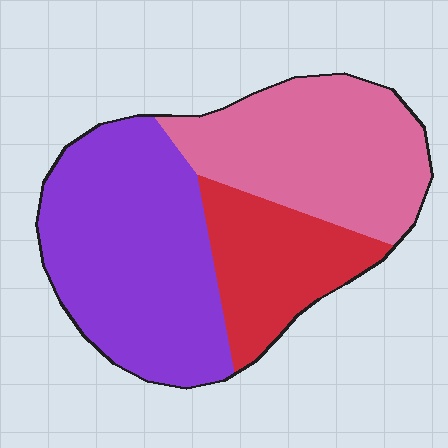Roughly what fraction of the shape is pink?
Pink takes up about one third (1/3) of the shape.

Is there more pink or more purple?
Purple.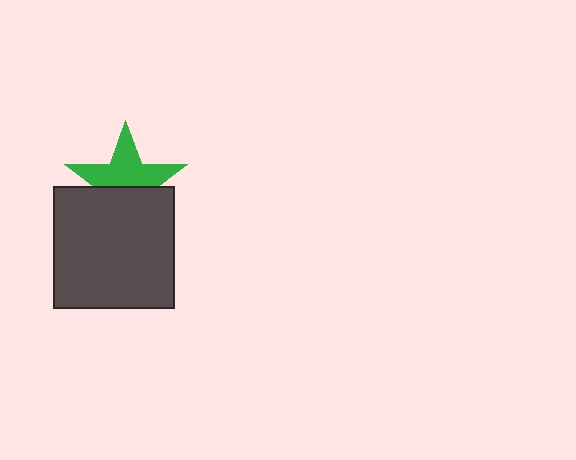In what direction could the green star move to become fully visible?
The green star could move up. That would shift it out from behind the dark gray square entirely.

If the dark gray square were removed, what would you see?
You would see the complete green star.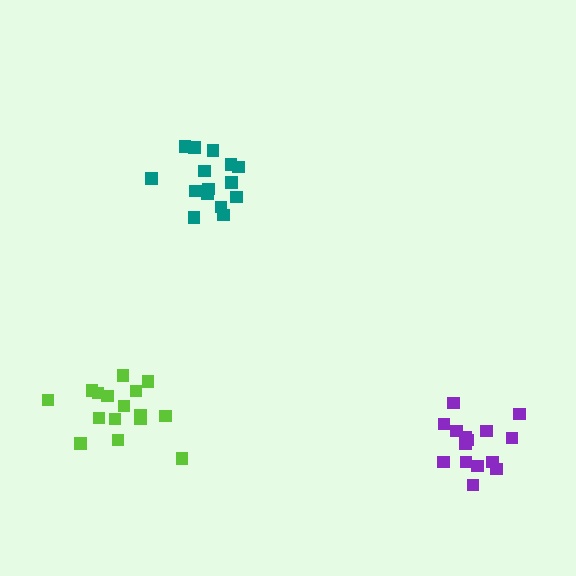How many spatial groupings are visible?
There are 3 spatial groupings.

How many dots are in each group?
Group 1: 16 dots, Group 2: 15 dots, Group 3: 15 dots (46 total).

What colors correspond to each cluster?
The clusters are colored: lime, teal, purple.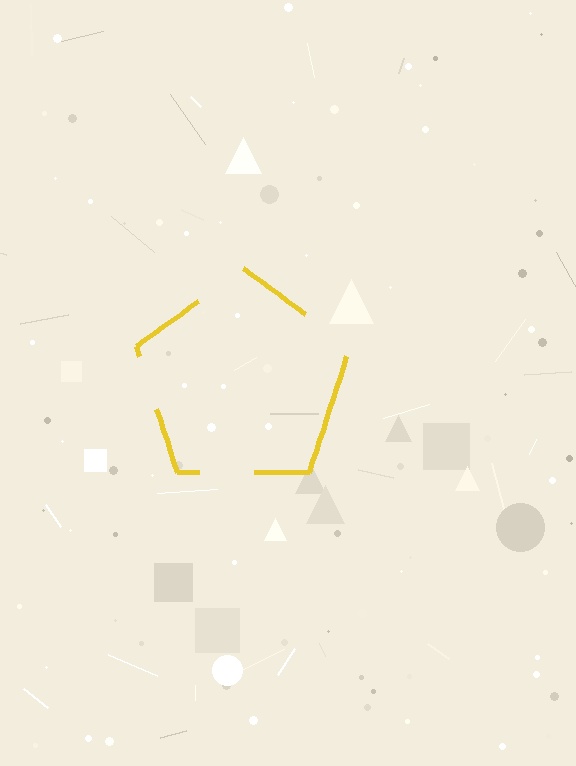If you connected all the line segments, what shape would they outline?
They would outline a pentagon.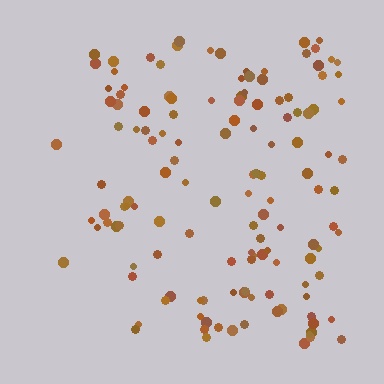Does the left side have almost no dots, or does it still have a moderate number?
Still a moderate number, just noticeably fewer than the right.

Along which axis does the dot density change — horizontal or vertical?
Horizontal.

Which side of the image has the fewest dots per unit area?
The left.